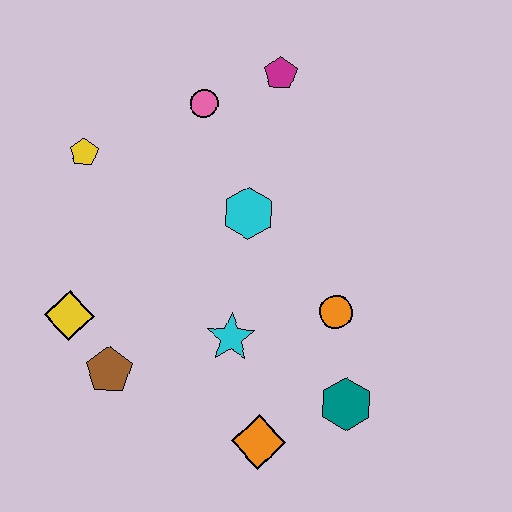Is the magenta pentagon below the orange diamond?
No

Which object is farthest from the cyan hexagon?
The orange diamond is farthest from the cyan hexagon.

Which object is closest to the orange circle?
The teal hexagon is closest to the orange circle.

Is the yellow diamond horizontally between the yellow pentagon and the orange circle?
No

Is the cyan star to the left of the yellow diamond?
No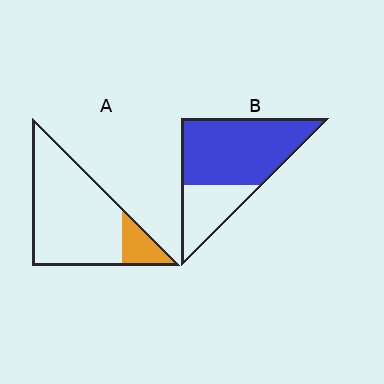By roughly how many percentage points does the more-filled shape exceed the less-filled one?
By roughly 55 percentage points (B over A).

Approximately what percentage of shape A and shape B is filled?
A is approximately 15% and B is approximately 70%.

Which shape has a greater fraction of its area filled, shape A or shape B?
Shape B.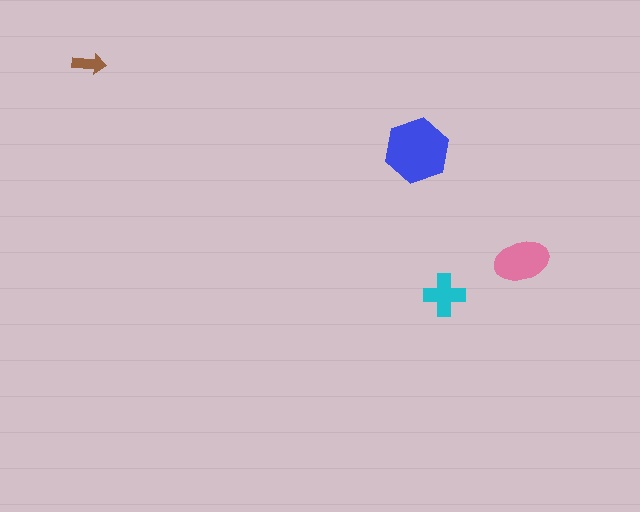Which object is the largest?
The blue hexagon.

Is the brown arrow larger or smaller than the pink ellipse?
Smaller.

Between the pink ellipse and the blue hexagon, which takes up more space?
The blue hexagon.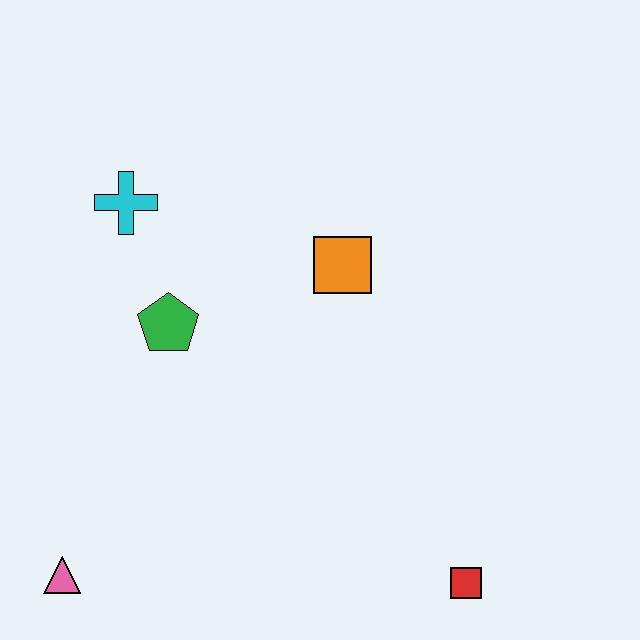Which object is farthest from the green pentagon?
The red square is farthest from the green pentagon.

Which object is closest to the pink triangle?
The green pentagon is closest to the pink triangle.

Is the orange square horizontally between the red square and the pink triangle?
Yes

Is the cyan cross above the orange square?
Yes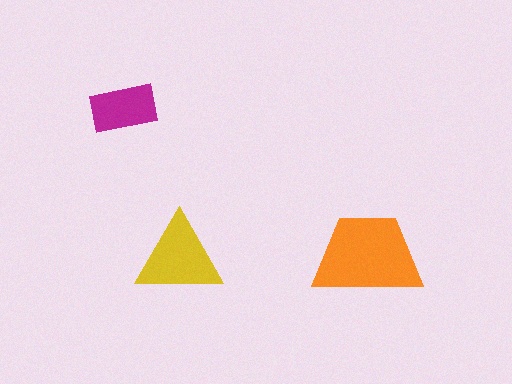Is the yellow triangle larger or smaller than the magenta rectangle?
Larger.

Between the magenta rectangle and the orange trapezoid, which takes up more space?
The orange trapezoid.